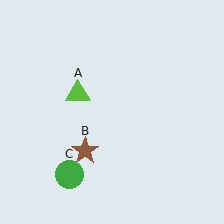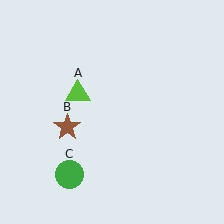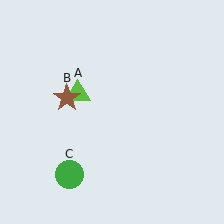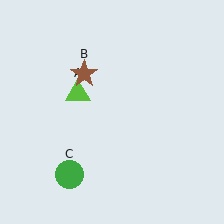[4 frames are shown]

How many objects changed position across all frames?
1 object changed position: brown star (object B).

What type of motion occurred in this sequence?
The brown star (object B) rotated clockwise around the center of the scene.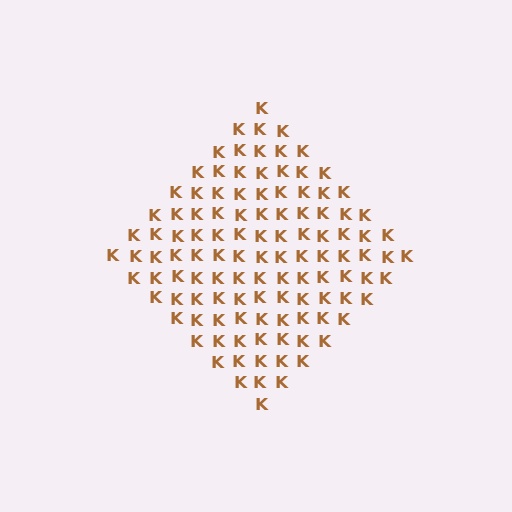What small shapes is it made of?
It is made of small letter K's.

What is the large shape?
The large shape is a diamond.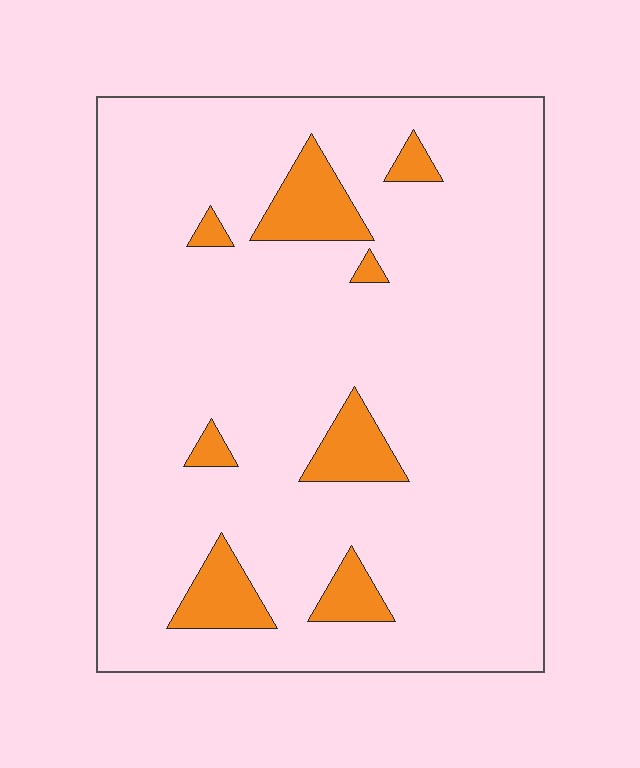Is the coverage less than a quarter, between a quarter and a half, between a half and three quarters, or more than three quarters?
Less than a quarter.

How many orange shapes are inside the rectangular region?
8.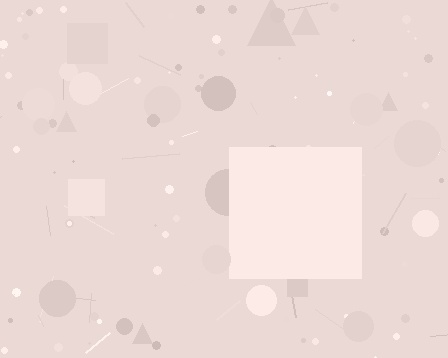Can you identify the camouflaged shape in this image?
The camouflaged shape is a square.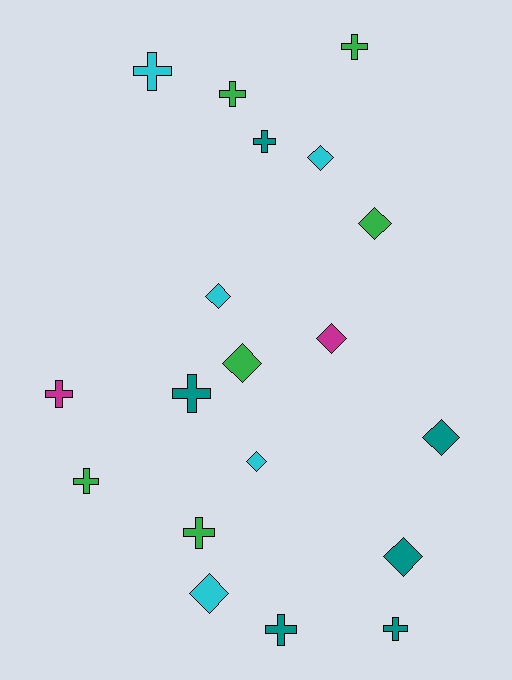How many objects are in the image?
There are 19 objects.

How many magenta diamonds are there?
There is 1 magenta diamond.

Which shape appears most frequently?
Cross, with 10 objects.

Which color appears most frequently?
Teal, with 6 objects.